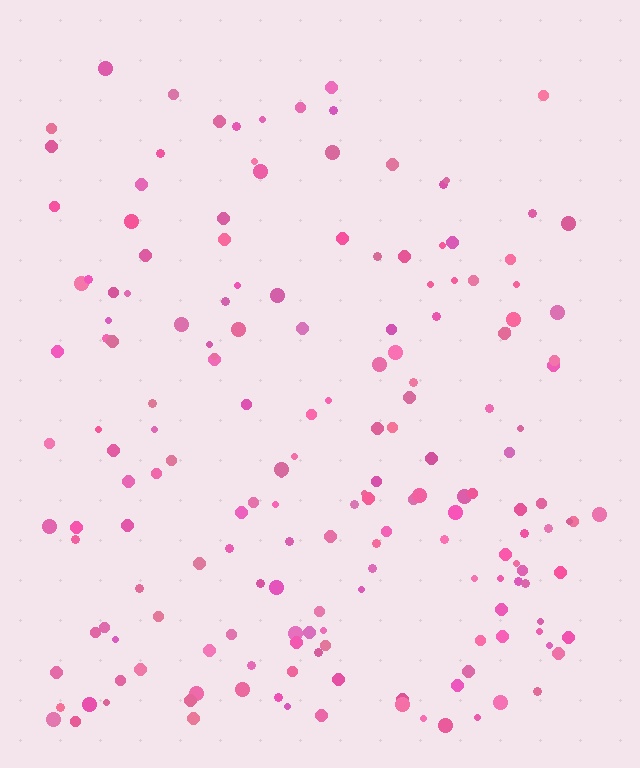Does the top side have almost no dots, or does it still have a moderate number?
Still a moderate number, just noticeably fewer than the bottom.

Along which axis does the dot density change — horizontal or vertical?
Vertical.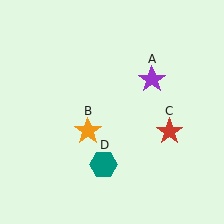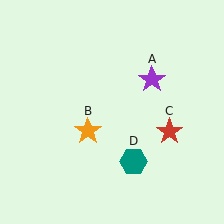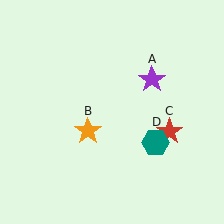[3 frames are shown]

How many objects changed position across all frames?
1 object changed position: teal hexagon (object D).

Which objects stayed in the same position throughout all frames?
Purple star (object A) and orange star (object B) and red star (object C) remained stationary.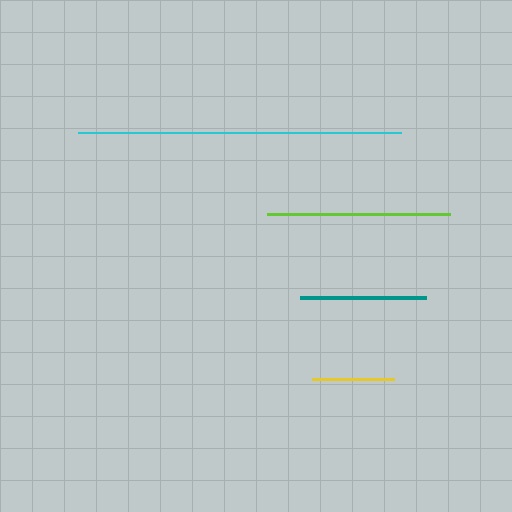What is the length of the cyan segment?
The cyan segment is approximately 322 pixels long.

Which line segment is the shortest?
The yellow line is the shortest at approximately 81 pixels.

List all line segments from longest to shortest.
From longest to shortest: cyan, lime, teal, yellow.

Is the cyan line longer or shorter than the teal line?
The cyan line is longer than the teal line.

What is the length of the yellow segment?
The yellow segment is approximately 81 pixels long.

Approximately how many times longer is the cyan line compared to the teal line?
The cyan line is approximately 2.6 times the length of the teal line.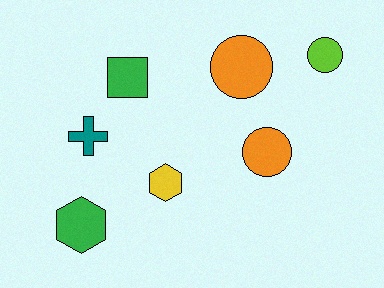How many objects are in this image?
There are 7 objects.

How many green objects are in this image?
There are 2 green objects.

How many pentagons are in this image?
There are no pentagons.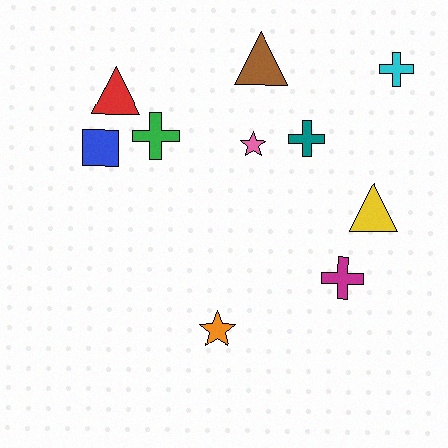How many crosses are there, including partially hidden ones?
There are 4 crosses.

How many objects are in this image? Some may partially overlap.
There are 10 objects.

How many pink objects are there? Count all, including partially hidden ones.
There is 1 pink object.